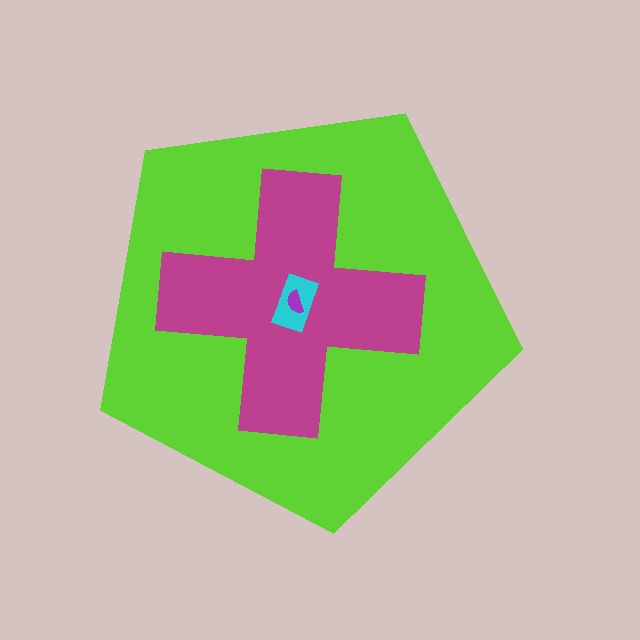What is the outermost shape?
The lime pentagon.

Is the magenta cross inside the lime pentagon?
Yes.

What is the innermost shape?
The purple semicircle.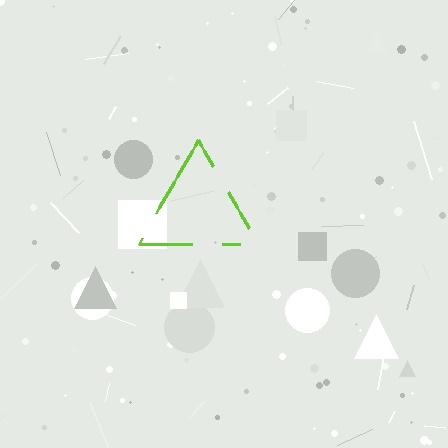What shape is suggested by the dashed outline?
The dashed outline suggests a triangle.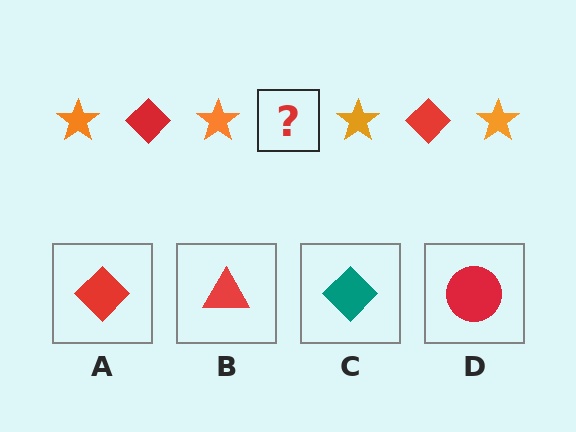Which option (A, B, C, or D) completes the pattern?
A.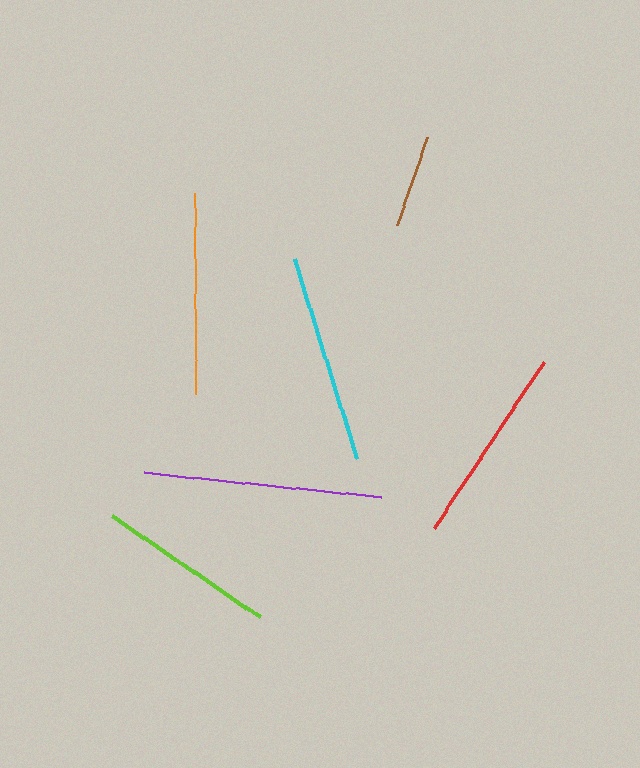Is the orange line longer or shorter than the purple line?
The purple line is longer than the orange line.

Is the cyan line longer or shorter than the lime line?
The cyan line is longer than the lime line.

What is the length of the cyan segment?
The cyan segment is approximately 210 pixels long.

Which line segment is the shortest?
The brown line is the shortest at approximately 93 pixels.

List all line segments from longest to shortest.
From longest to shortest: purple, cyan, orange, red, lime, brown.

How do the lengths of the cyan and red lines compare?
The cyan and red lines are approximately the same length.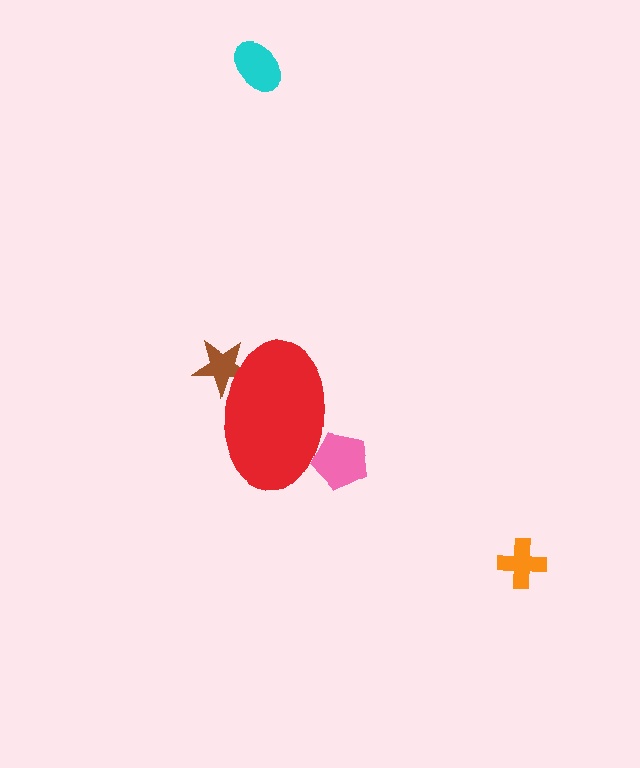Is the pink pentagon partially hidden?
Yes, the pink pentagon is partially hidden behind the red ellipse.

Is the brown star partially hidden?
Yes, the brown star is partially hidden behind the red ellipse.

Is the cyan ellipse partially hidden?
No, the cyan ellipse is fully visible.